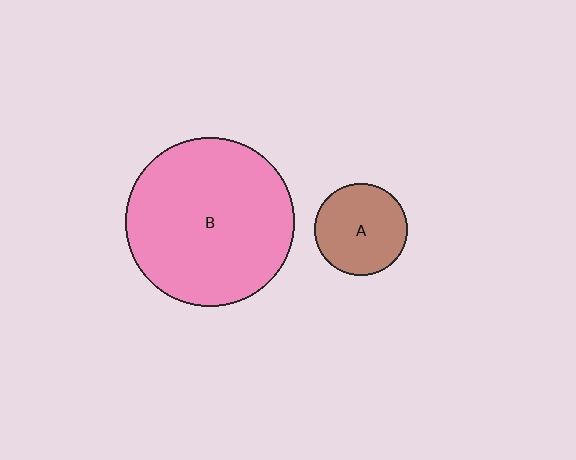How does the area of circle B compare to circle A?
Approximately 3.3 times.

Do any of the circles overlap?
No, none of the circles overlap.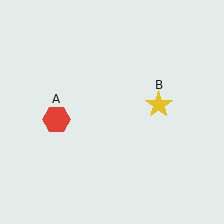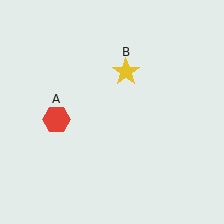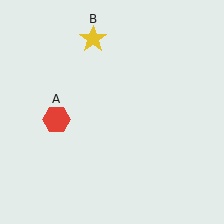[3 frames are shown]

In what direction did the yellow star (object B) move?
The yellow star (object B) moved up and to the left.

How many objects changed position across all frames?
1 object changed position: yellow star (object B).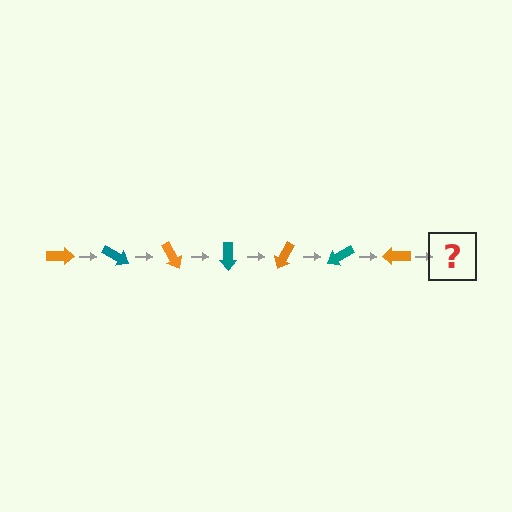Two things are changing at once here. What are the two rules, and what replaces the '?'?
The two rules are that it rotates 30 degrees each step and the color cycles through orange and teal. The '?' should be a teal arrow, rotated 210 degrees from the start.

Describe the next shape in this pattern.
It should be a teal arrow, rotated 210 degrees from the start.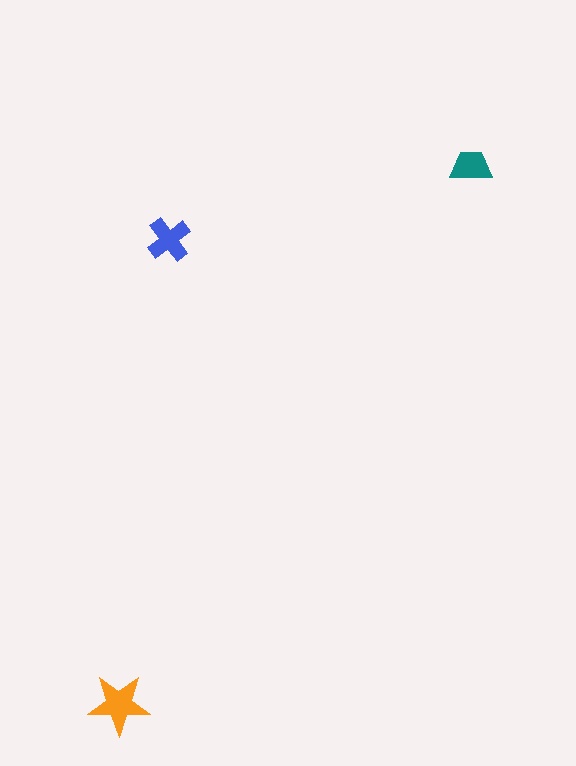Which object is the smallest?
The teal trapezoid.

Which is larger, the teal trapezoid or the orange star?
The orange star.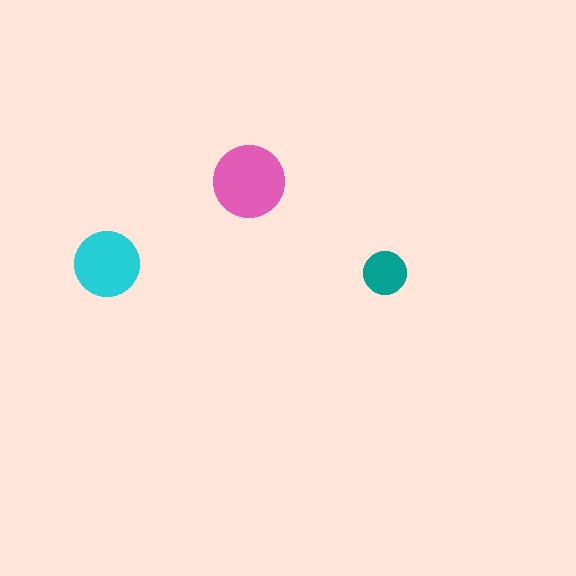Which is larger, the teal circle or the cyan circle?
The cyan one.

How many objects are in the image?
There are 3 objects in the image.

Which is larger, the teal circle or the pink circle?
The pink one.